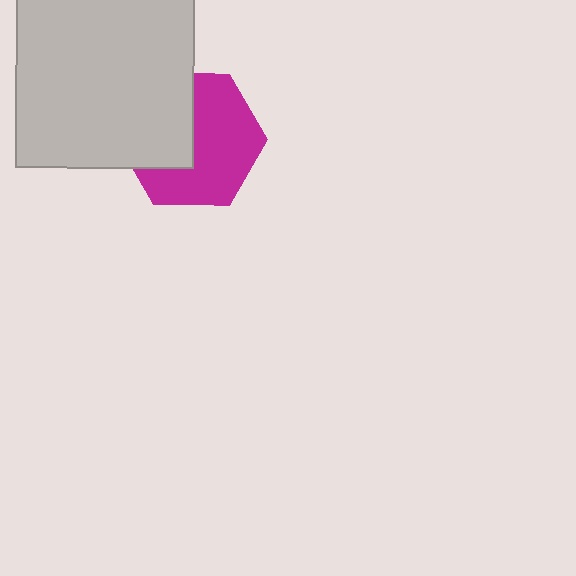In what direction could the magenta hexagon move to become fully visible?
The magenta hexagon could move right. That would shift it out from behind the light gray square entirely.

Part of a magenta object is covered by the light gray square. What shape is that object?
It is a hexagon.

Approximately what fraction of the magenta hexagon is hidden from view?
Roughly 40% of the magenta hexagon is hidden behind the light gray square.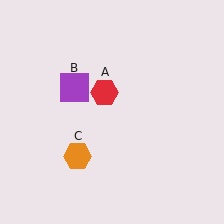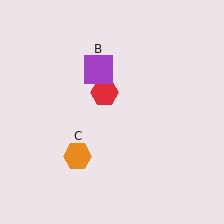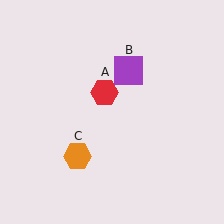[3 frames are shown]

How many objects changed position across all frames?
1 object changed position: purple square (object B).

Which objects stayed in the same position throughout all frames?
Red hexagon (object A) and orange hexagon (object C) remained stationary.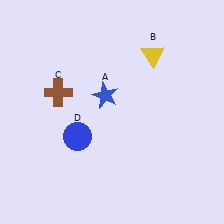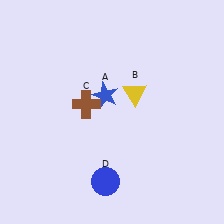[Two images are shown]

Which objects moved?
The objects that moved are: the yellow triangle (B), the brown cross (C), the blue circle (D).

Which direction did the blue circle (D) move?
The blue circle (D) moved down.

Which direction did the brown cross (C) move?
The brown cross (C) moved right.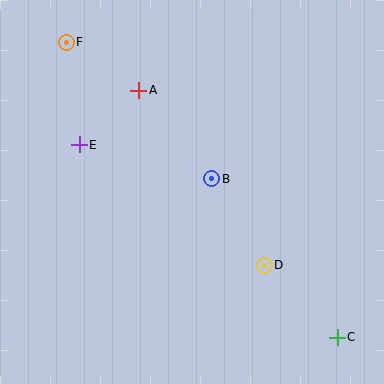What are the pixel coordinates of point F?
Point F is at (66, 42).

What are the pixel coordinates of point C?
Point C is at (337, 337).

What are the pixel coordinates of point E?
Point E is at (79, 145).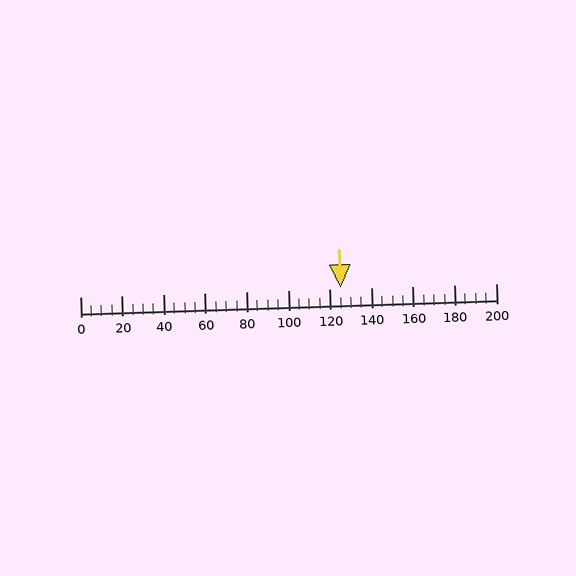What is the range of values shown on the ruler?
The ruler shows values from 0 to 200.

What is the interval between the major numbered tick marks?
The major tick marks are spaced 20 units apart.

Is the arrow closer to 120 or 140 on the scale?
The arrow is closer to 120.